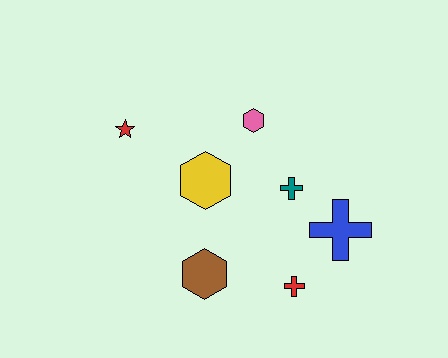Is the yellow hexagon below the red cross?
No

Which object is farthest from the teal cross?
The red star is farthest from the teal cross.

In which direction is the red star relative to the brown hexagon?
The red star is above the brown hexagon.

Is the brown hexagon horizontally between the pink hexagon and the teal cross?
No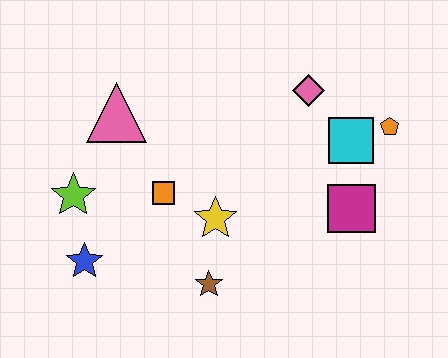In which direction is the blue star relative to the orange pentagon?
The blue star is to the left of the orange pentagon.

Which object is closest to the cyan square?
The orange pentagon is closest to the cyan square.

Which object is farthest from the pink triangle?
The orange pentagon is farthest from the pink triangle.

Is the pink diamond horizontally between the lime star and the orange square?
No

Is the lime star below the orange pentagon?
Yes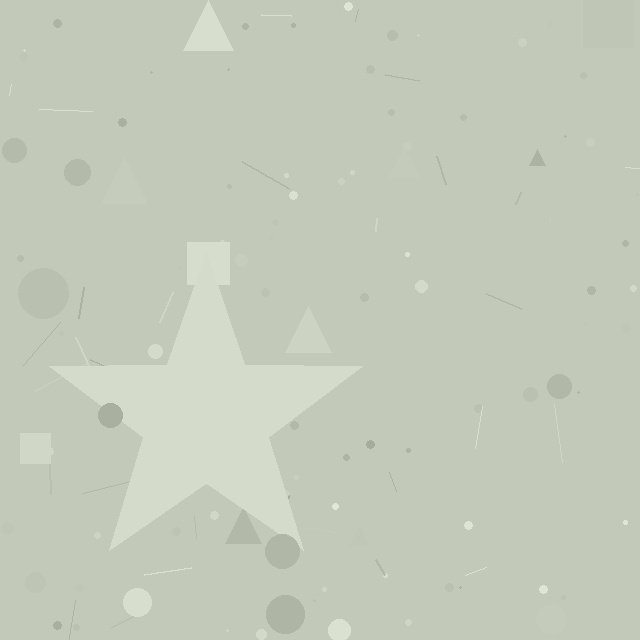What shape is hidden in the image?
A star is hidden in the image.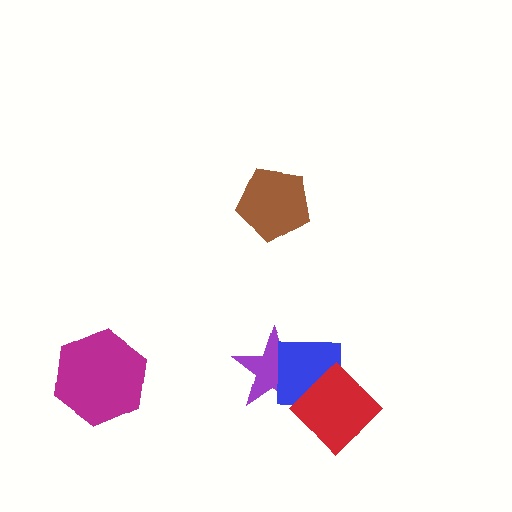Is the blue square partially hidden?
Yes, it is partially covered by another shape.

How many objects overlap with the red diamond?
2 objects overlap with the red diamond.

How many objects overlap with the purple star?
2 objects overlap with the purple star.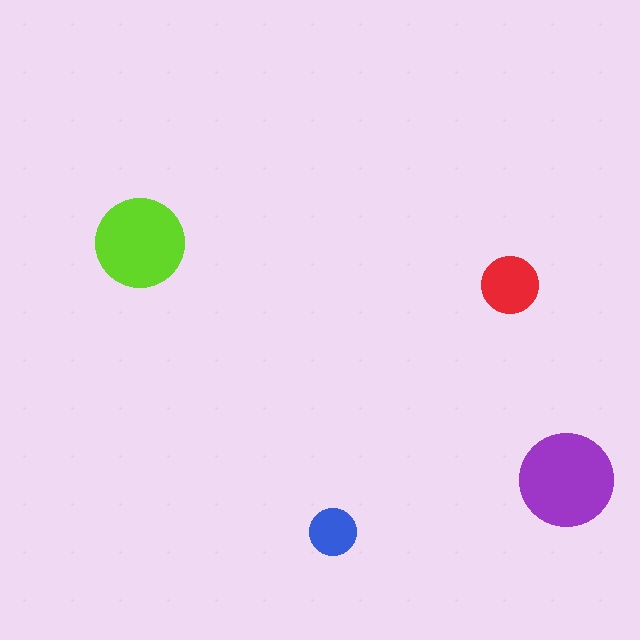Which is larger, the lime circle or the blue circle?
The lime one.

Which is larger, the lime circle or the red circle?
The lime one.